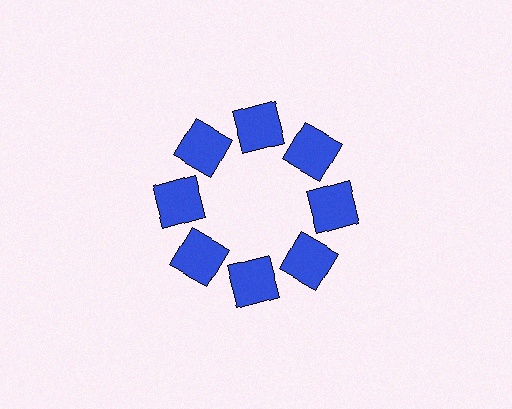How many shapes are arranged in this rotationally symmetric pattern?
There are 8 shapes, arranged in 8 groups of 1.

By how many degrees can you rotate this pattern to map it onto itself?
The pattern maps onto itself every 45 degrees of rotation.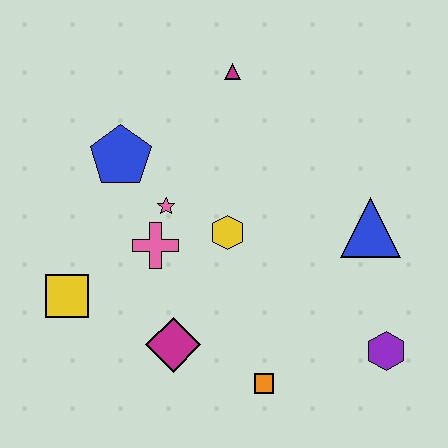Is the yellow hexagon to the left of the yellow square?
No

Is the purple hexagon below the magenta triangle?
Yes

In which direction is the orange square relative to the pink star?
The orange square is below the pink star.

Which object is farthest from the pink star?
The purple hexagon is farthest from the pink star.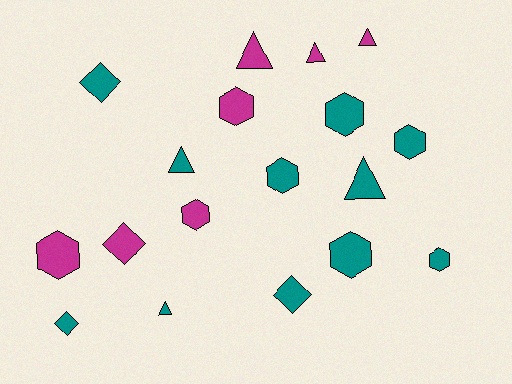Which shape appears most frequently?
Hexagon, with 8 objects.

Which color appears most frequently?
Teal, with 11 objects.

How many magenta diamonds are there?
There is 1 magenta diamond.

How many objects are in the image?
There are 18 objects.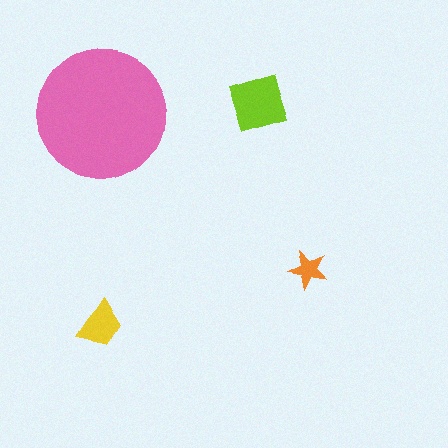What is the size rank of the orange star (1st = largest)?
4th.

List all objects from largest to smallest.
The pink circle, the lime diamond, the yellow trapezoid, the orange star.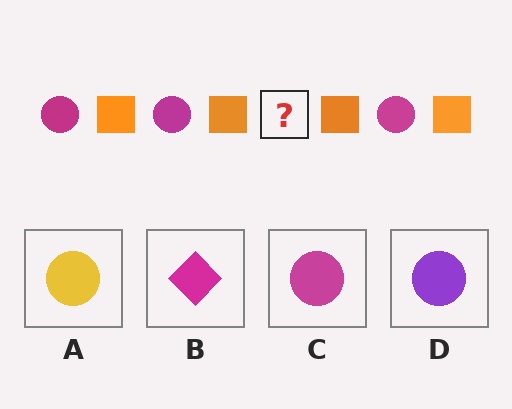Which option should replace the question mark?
Option C.